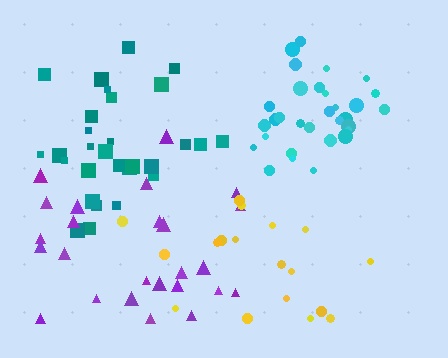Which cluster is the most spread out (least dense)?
Yellow.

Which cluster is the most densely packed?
Cyan.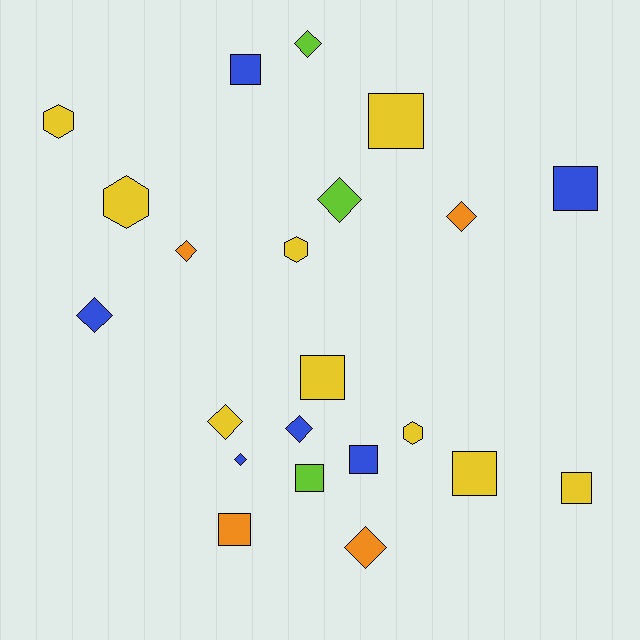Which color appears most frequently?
Yellow, with 9 objects.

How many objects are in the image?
There are 22 objects.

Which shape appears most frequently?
Square, with 9 objects.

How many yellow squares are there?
There are 4 yellow squares.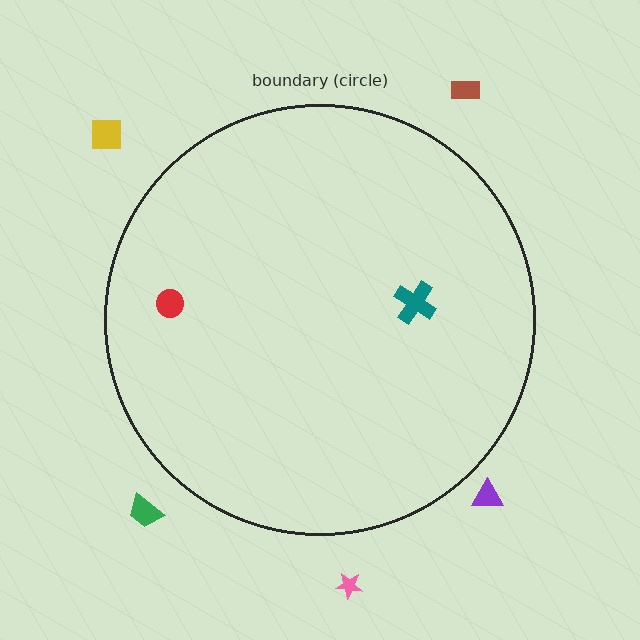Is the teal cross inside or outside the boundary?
Inside.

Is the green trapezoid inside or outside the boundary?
Outside.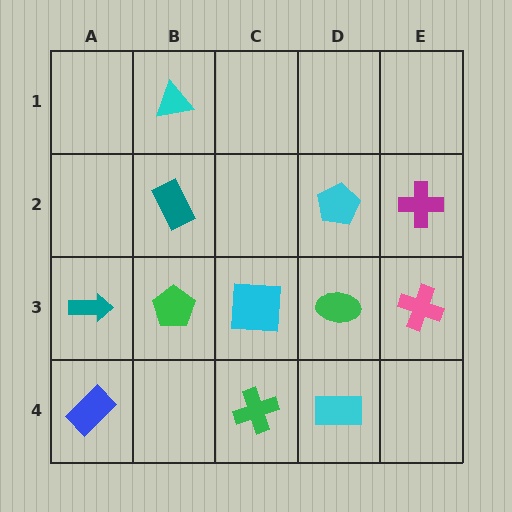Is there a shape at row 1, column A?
No, that cell is empty.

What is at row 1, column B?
A cyan triangle.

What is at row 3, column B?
A green pentagon.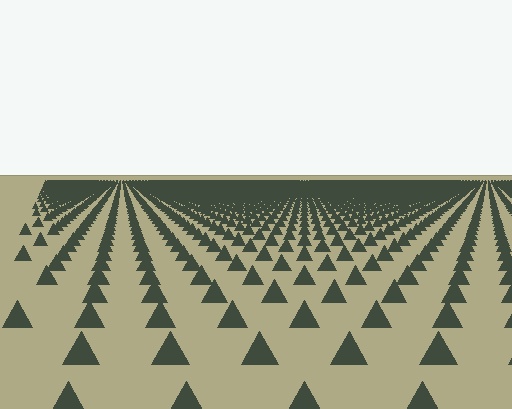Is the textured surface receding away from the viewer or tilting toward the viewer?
The surface is receding away from the viewer. Texture elements get smaller and denser toward the top.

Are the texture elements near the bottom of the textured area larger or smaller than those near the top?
Larger. Near the bottom, elements are closer to the viewer and appear at a bigger on-screen size.